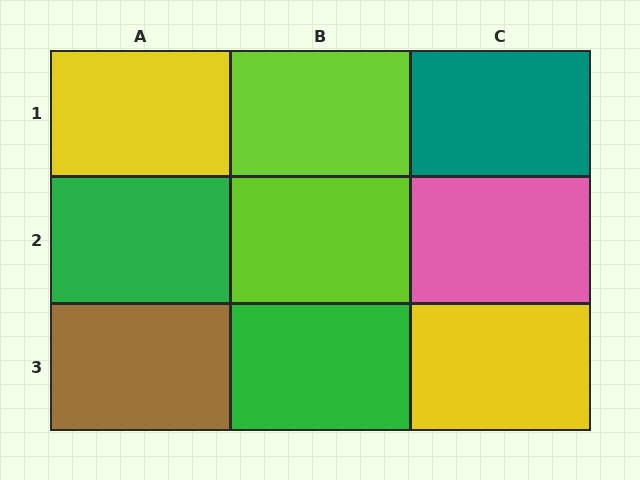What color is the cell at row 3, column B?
Green.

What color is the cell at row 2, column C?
Pink.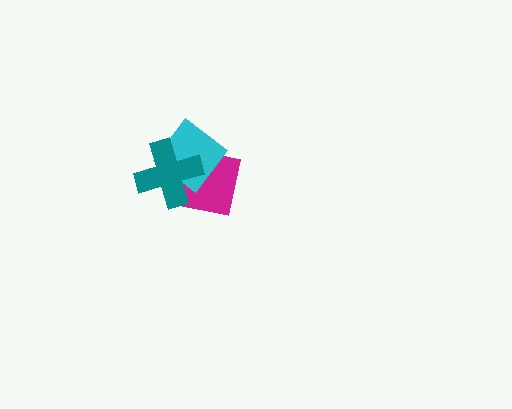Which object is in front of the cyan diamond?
The teal cross is in front of the cyan diamond.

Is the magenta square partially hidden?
Yes, it is partially covered by another shape.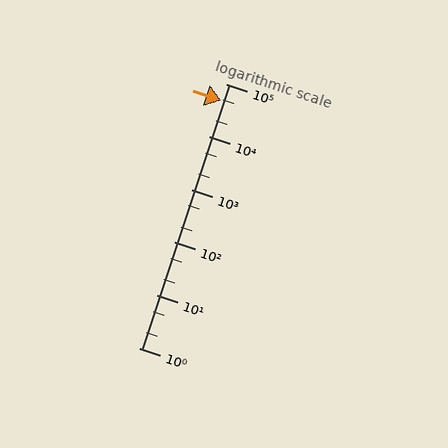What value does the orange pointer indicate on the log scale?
The pointer indicates approximately 48000.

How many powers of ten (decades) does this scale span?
The scale spans 5 decades, from 1 to 100000.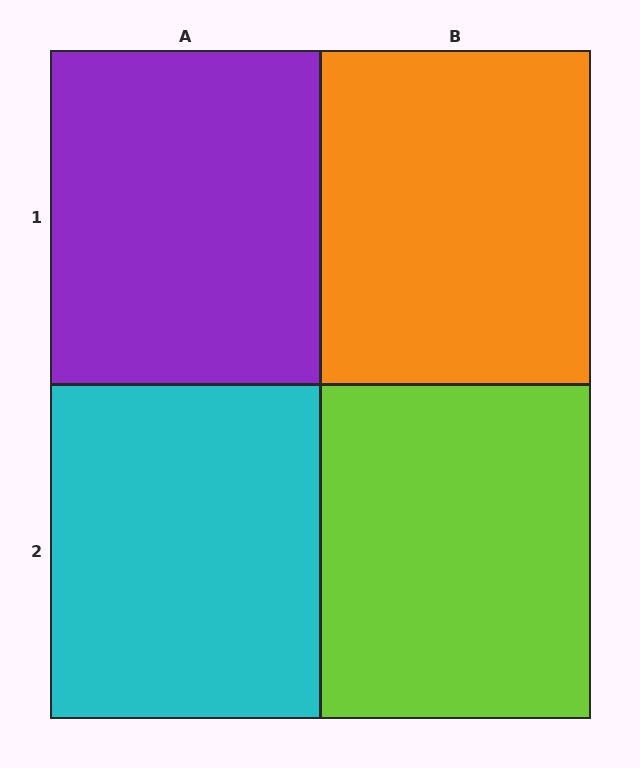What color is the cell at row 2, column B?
Lime.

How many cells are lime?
1 cell is lime.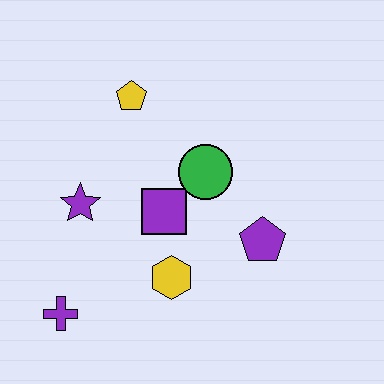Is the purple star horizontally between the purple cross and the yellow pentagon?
Yes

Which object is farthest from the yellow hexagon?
The yellow pentagon is farthest from the yellow hexagon.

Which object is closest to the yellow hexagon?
The purple square is closest to the yellow hexagon.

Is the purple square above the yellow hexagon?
Yes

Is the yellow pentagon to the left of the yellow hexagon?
Yes